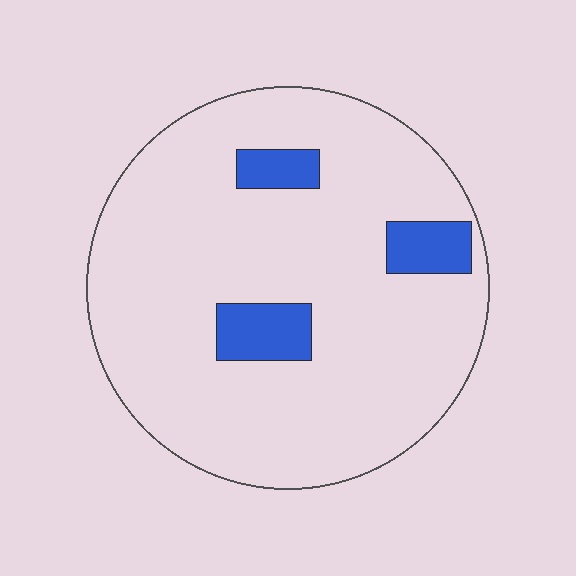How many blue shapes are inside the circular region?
3.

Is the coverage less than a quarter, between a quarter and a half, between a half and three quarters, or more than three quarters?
Less than a quarter.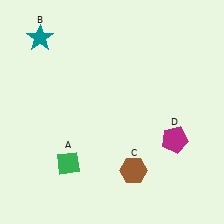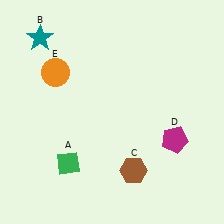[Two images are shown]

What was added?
An orange circle (E) was added in Image 2.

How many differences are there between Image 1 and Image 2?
There is 1 difference between the two images.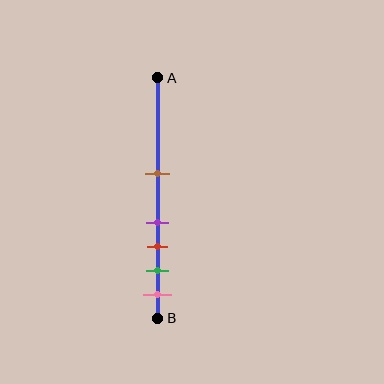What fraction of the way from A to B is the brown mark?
The brown mark is approximately 40% (0.4) of the way from A to B.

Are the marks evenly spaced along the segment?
No, the marks are not evenly spaced.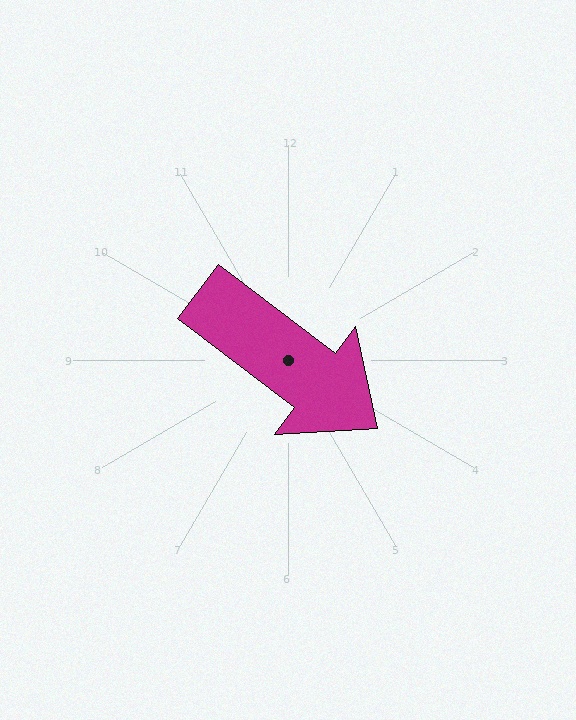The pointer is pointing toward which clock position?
Roughly 4 o'clock.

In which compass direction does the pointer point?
Southeast.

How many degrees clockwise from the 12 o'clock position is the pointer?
Approximately 127 degrees.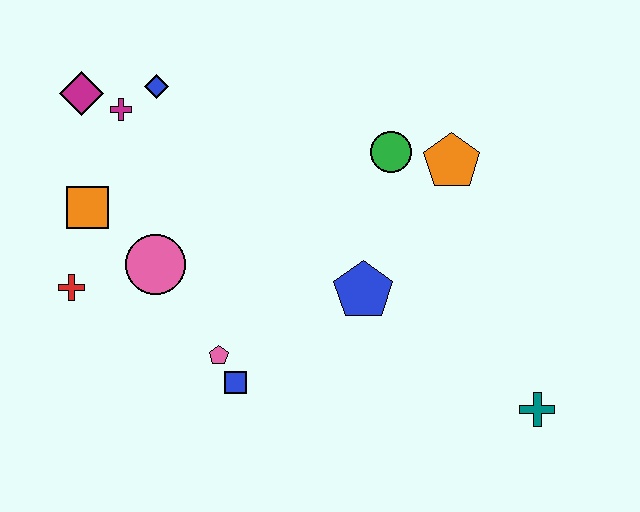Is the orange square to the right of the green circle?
No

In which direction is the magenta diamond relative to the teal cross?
The magenta diamond is to the left of the teal cross.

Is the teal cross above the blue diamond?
No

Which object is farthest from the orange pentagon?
The red cross is farthest from the orange pentagon.